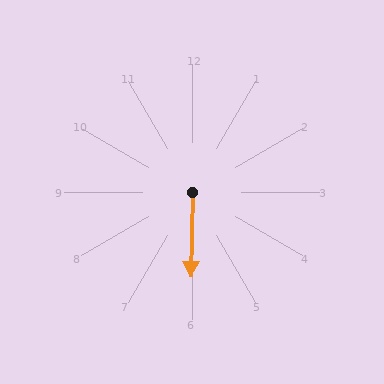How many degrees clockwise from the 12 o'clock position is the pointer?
Approximately 181 degrees.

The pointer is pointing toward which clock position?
Roughly 6 o'clock.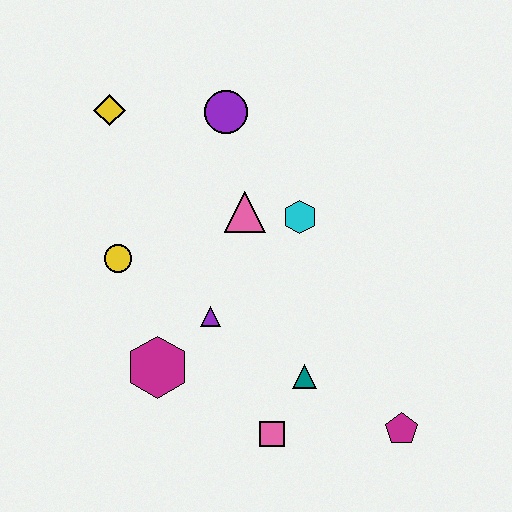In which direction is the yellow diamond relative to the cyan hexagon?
The yellow diamond is to the left of the cyan hexagon.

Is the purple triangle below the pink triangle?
Yes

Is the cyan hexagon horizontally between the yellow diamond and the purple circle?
No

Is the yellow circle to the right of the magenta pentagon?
No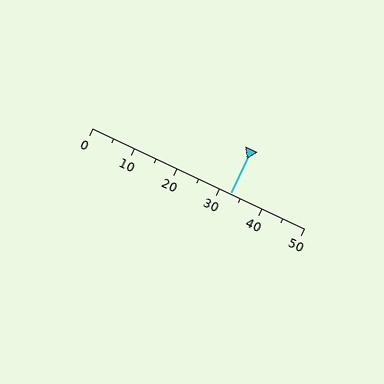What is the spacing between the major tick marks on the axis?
The major ticks are spaced 10 apart.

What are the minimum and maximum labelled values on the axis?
The axis runs from 0 to 50.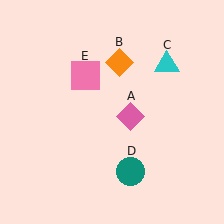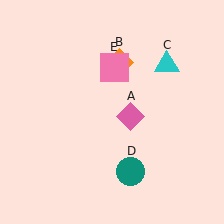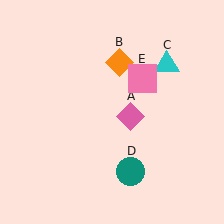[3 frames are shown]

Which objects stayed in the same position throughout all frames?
Pink diamond (object A) and orange diamond (object B) and cyan triangle (object C) and teal circle (object D) remained stationary.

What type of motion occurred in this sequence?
The pink square (object E) rotated clockwise around the center of the scene.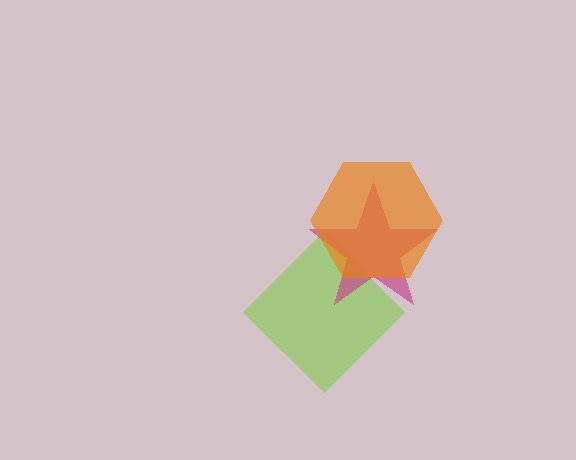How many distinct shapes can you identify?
There are 3 distinct shapes: a lime diamond, a magenta star, an orange hexagon.